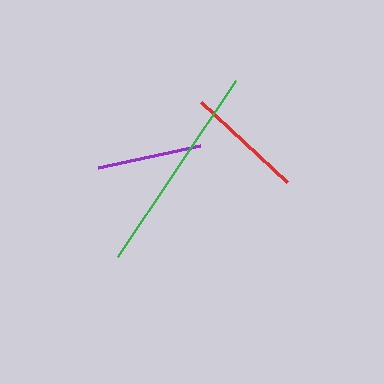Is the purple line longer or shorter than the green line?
The green line is longer than the purple line.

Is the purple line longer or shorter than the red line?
The red line is longer than the purple line.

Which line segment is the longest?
The green line is the longest at approximately 212 pixels.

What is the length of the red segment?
The red segment is approximately 118 pixels long.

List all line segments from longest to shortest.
From longest to shortest: green, red, purple.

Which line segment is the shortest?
The purple line is the shortest at approximately 104 pixels.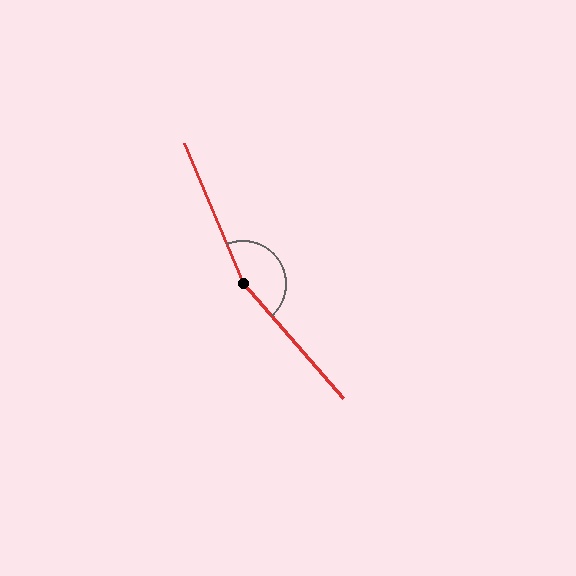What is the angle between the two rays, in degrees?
Approximately 162 degrees.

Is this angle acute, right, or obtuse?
It is obtuse.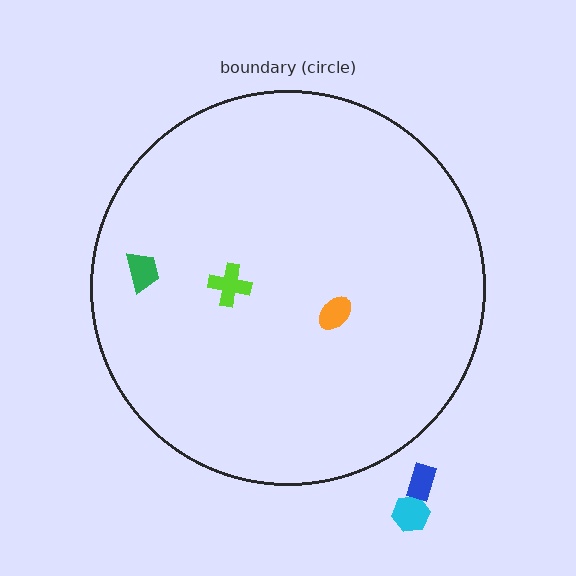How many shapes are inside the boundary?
3 inside, 2 outside.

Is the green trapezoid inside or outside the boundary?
Inside.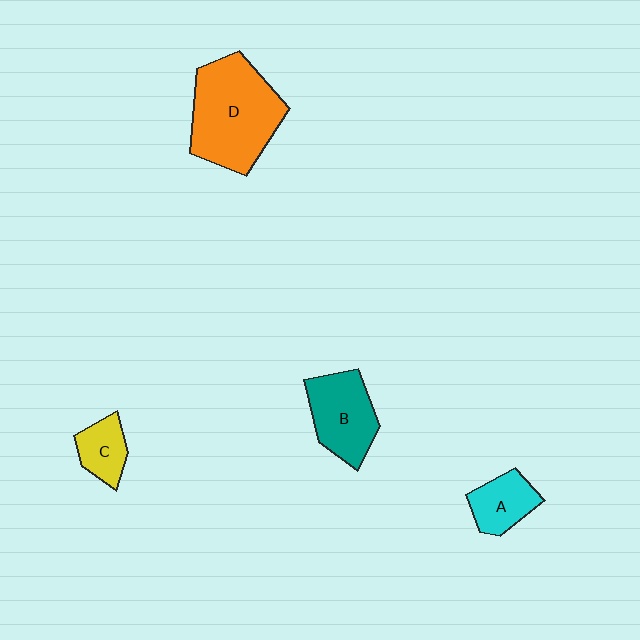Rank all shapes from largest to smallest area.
From largest to smallest: D (orange), B (teal), A (cyan), C (yellow).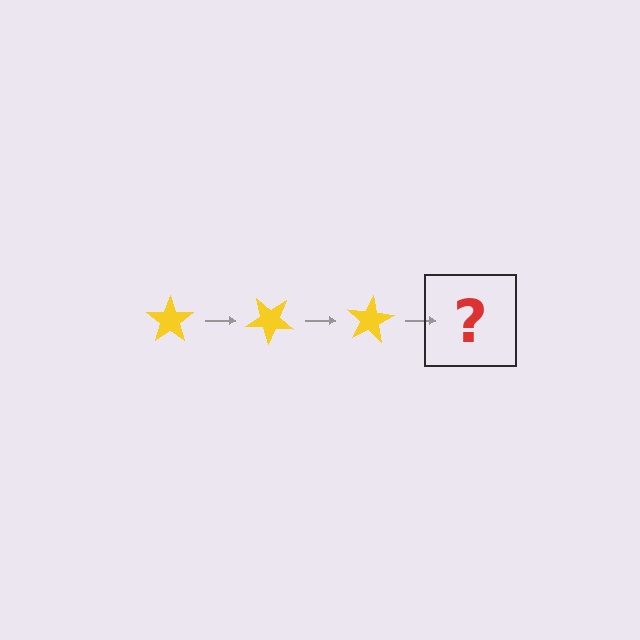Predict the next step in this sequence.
The next step is a yellow star rotated 120 degrees.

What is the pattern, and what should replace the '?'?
The pattern is that the star rotates 40 degrees each step. The '?' should be a yellow star rotated 120 degrees.